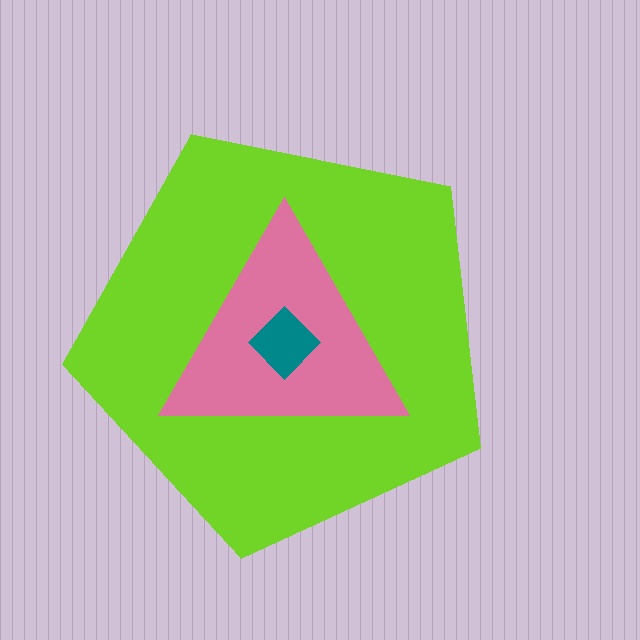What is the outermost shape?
The lime pentagon.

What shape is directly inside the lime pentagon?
The pink triangle.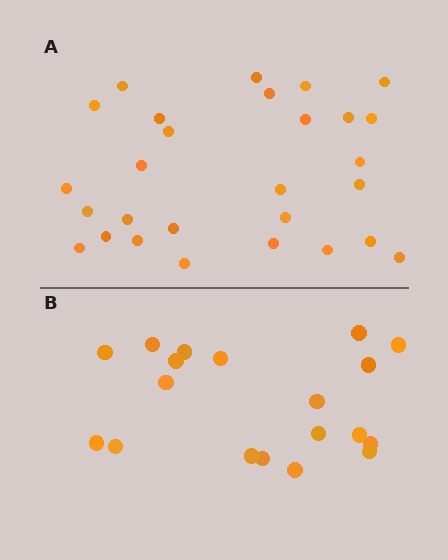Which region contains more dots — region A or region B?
Region A (the top region) has more dots.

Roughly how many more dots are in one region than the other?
Region A has roughly 8 or so more dots than region B.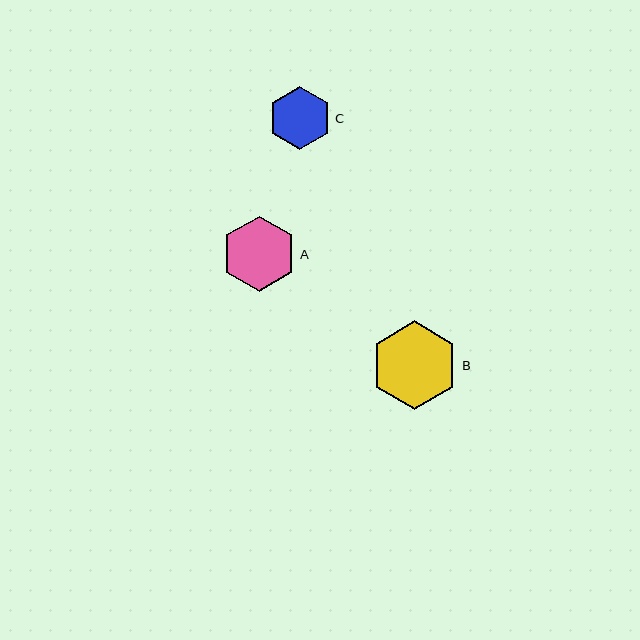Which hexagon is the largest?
Hexagon B is the largest with a size of approximately 88 pixels.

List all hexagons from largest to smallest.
From largest to smallest: B, A, C.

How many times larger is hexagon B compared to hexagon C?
Hexagon B is approximately 1.4 times the size of hexagon C.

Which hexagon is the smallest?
Hexagon C is the smallest with a size of approximately 63 pixels.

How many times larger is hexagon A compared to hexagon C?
Hexagon A is approximately 1.2 times the size of hexagon C.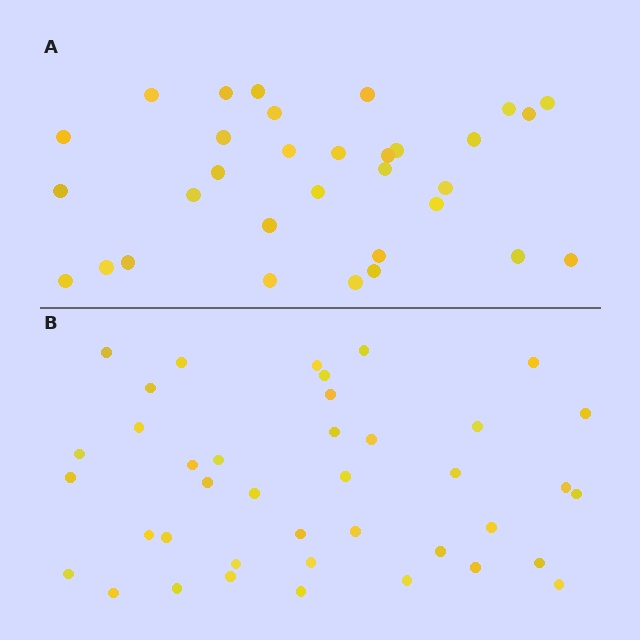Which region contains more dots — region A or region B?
Region B (the bottom region) has more dots.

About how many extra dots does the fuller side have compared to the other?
Region B has roughly 8 or so more dots than region A.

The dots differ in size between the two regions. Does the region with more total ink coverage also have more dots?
No. Region A has more total ink coverage because its dots are larger, but region B actually contains more individual dots. Total area can be misleading — the number of items is what matters here.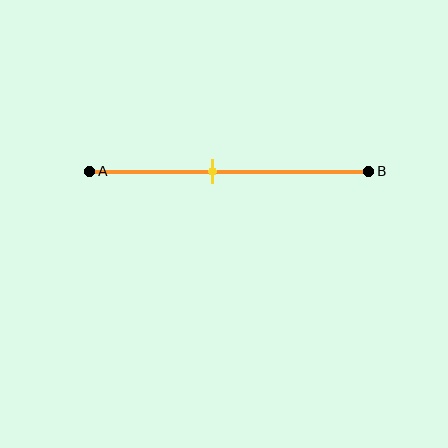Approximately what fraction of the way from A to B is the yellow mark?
The yellow mark is approximately 45% of the way from A to B.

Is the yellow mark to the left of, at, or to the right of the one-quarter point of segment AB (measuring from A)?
The yellow mark is to the right of the one-quarter point of segment AB.